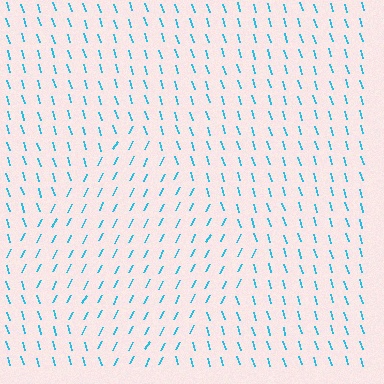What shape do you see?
I see a diamond.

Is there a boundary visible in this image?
Yes, there is a texture boundary formed by a change in line orientation.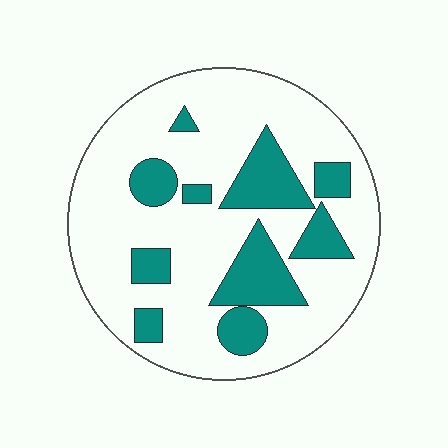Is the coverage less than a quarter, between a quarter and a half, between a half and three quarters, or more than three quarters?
Between a quarter and a half.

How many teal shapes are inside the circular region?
10.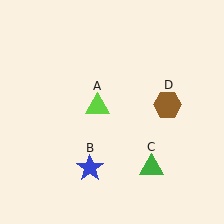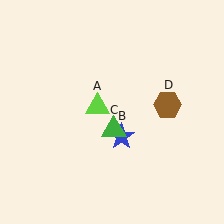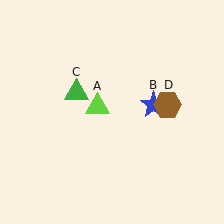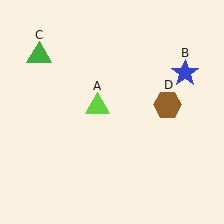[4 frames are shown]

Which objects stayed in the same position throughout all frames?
Lime triangle (object A) and brown hexagon (object D) remained stationary.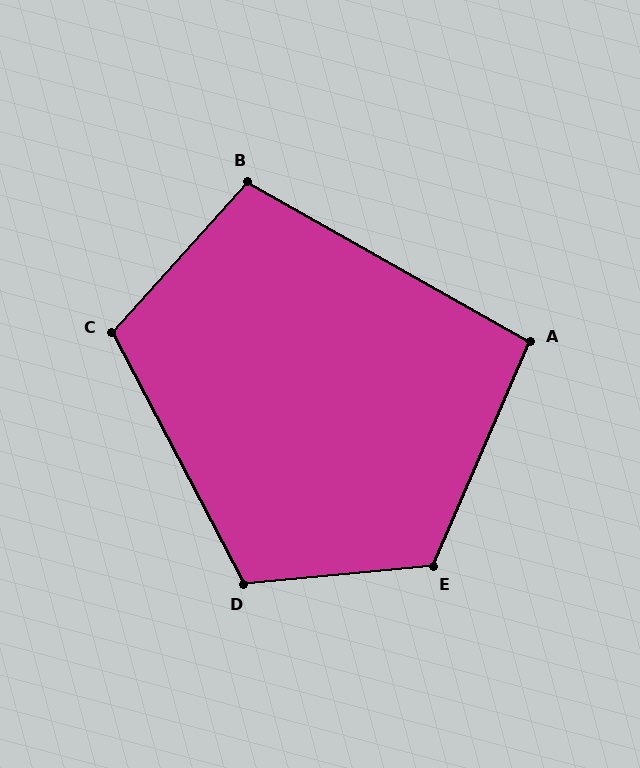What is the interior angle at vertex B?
Approximately 103 degrees (obtuse).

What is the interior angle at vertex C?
Approximately 110 degrees (obtuse).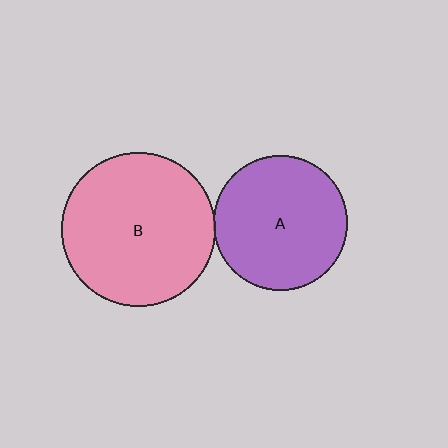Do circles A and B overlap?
Yes.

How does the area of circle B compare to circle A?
Approximately 1.3 times.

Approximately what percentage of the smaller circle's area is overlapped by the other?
Approximately 5%.